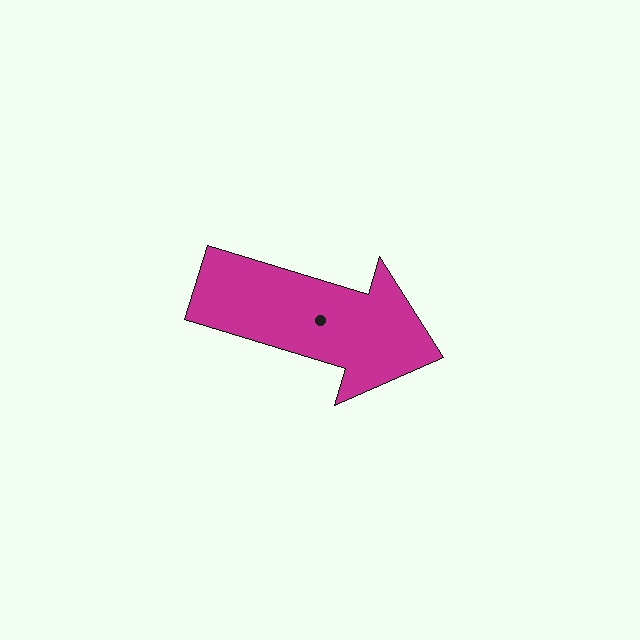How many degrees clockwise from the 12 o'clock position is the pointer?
Approximately 107 degrees.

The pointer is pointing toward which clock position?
Roughly 4 o'clock.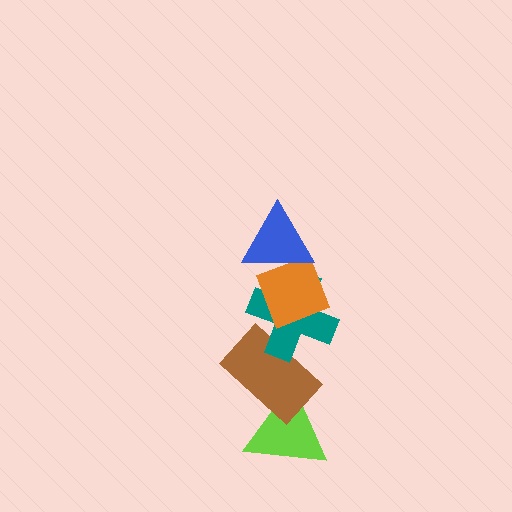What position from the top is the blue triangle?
The blue triangle is 1st from the top.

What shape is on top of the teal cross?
The orange diamond is on top of the teal cross.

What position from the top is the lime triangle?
The lime triangle is 5th from the top.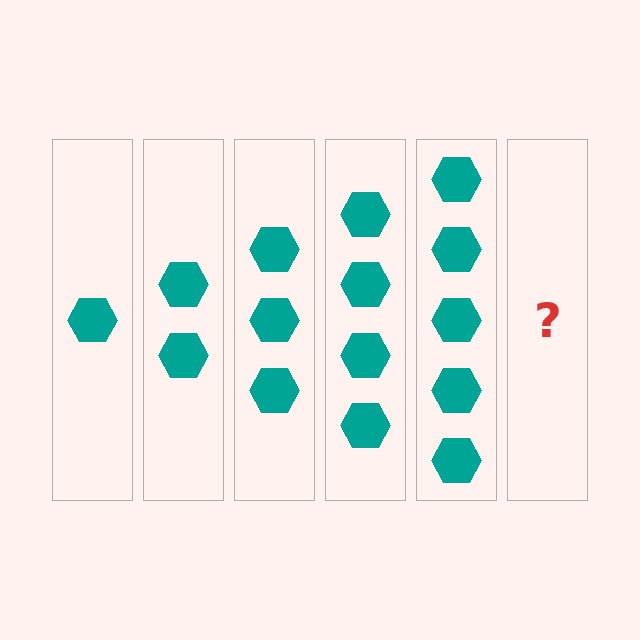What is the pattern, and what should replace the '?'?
The pattern is that each step adds one more hexagon. The '?' should be 6 hexagons.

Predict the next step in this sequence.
The next step is 6 hexagons.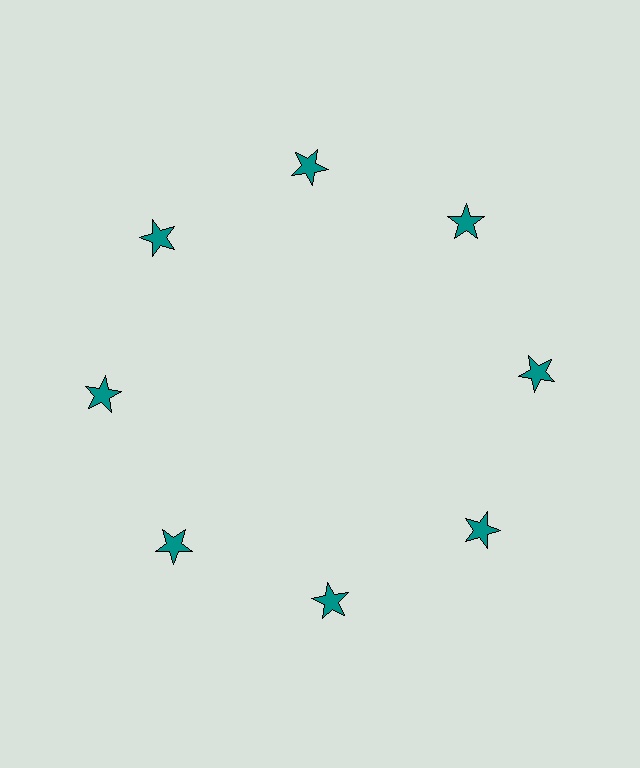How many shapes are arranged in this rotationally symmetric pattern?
There are 8 shapes, arranged in 8 groups of 1.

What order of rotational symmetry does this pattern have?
This pattern has 8-fold rotational symmetry.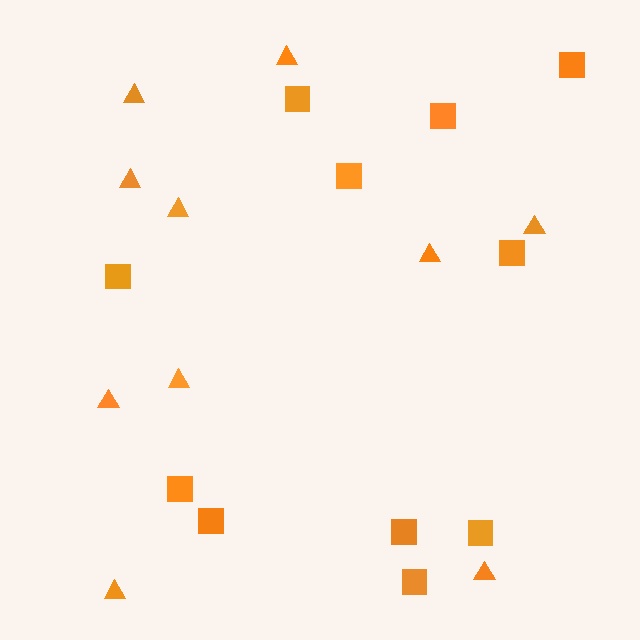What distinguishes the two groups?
There are 2 groups: one group of triangles (10) and one group of squares (11).